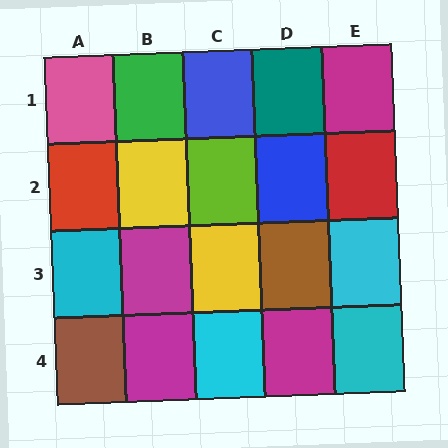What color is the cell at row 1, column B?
Green.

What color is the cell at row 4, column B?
Magenta.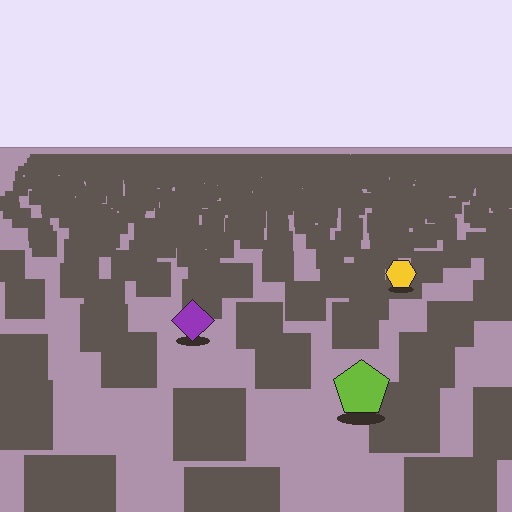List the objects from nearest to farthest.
From nearest to farthest: the lime pentagon, the purple diamond, the yellow hexagon.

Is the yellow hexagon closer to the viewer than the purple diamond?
No. The purple diamond is closer — you can tell from the texture gradient: the ground texture is coarser near it.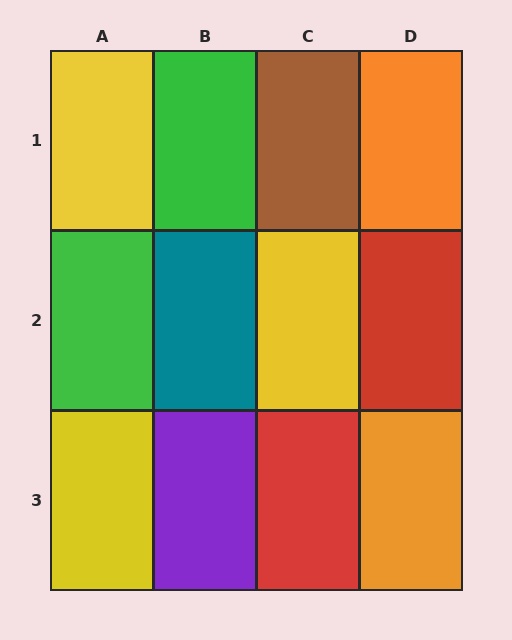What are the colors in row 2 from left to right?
Green, teal, yellow, red.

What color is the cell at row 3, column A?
Yellow.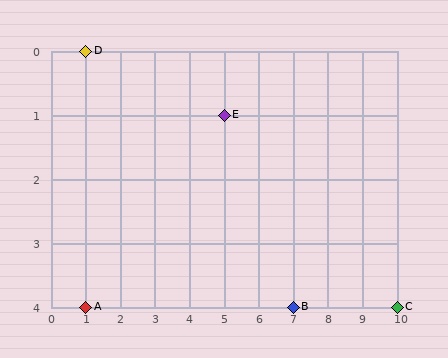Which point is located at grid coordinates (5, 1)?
Point E is at (5, 1).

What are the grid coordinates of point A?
Point A is at grid coordinates (1, 4).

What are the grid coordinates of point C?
Point C is at grid coordinates (10, 4).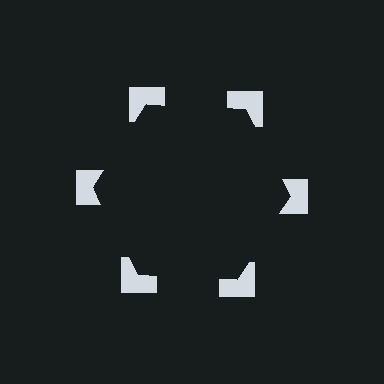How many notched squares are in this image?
There are 6 — one at each vertex of the illusory hexagon.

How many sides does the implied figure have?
6 sides.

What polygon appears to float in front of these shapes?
An illusory hexagon — its edges are inferred from the aligned wedge cuts in the notched squares, not physically drawn.